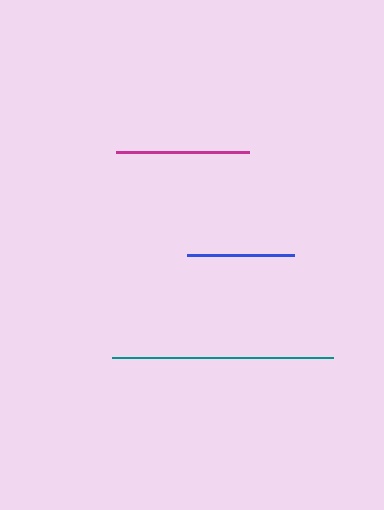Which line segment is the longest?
The teal line is the longest at approximately 221 pixels.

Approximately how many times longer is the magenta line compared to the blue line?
The magenta line is approximately 1.2 times the length of the blue line.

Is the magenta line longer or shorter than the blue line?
The magenta line is longer than the blue line.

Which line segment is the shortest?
The blue line is the shortest at approximately 107 pixels.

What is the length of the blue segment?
The blue segment is approximately 107 pixels long.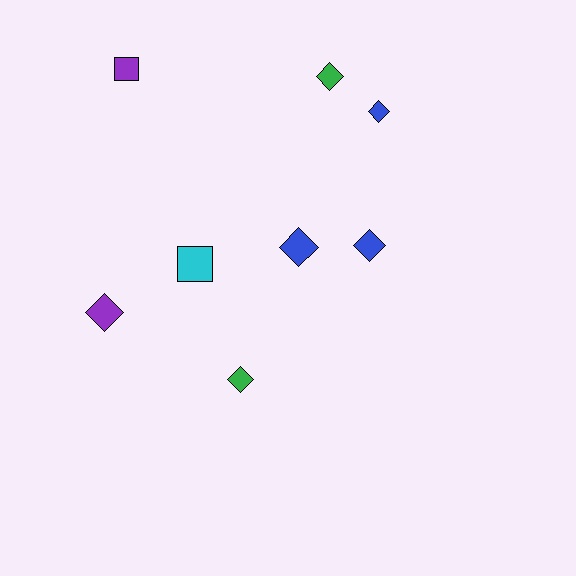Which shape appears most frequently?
Diamond, with 6 objects.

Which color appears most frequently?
Blue, with 3 objects.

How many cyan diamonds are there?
There are no cyan diamonds.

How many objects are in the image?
There are 8 objects.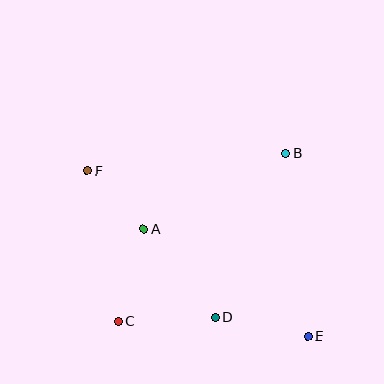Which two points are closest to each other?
Points A and F are closest to each other.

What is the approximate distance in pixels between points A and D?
The distance between A and D is approximately 114 pixels.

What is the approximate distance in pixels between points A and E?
The distance between A and E is approximately 196 pixels.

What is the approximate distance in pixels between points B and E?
The distance between B and E is approximately 184 pixels.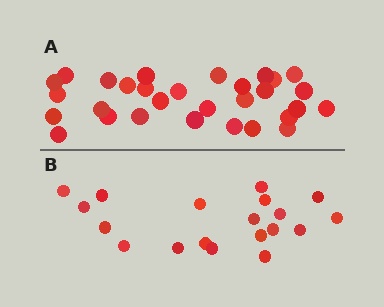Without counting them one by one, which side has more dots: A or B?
Region A (the top region) has more dots.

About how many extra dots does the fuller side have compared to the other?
Region A has roughly 12 or so more dots than region B.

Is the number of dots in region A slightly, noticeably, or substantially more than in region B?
Region A has substantially more. The ratio is roughly 1.6 to 1.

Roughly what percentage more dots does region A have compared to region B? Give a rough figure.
About 60% more.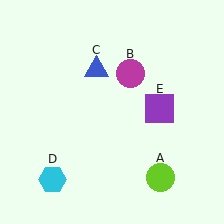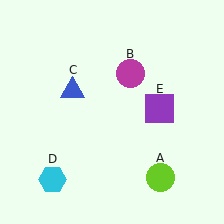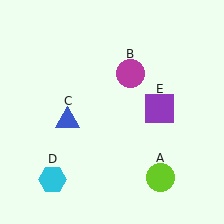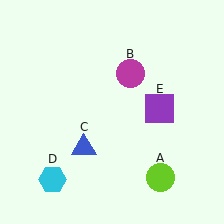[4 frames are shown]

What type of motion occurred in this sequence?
The blue triangle (object C) rotated counterclockwise around the center of the scene.